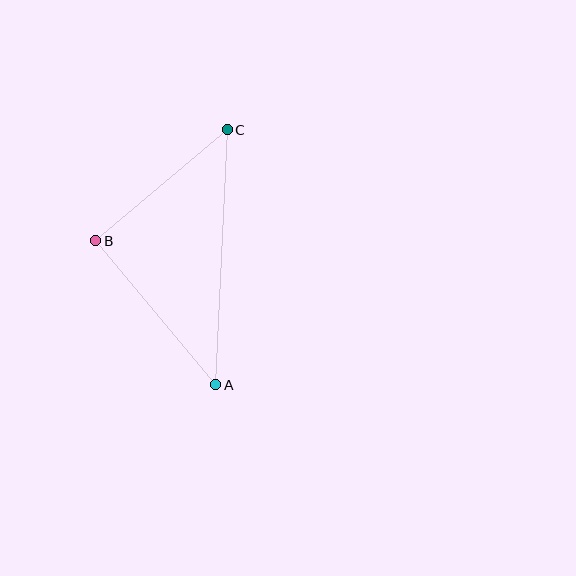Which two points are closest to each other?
Points B and C are closest to each other.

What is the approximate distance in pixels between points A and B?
The distance between A and B is approximately 188 pixels.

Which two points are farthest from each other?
Points A and C are farthest from each other.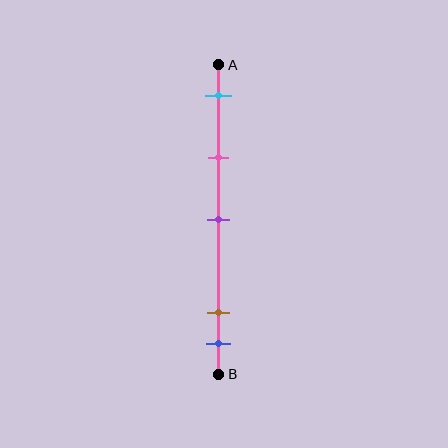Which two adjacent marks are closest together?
The brown and blue marks are the closest adjacent pair.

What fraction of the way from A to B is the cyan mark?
The cyan mark is approximately 10% (0.1) of the way from A to B.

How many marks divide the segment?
There are 5 marks dividing the segment.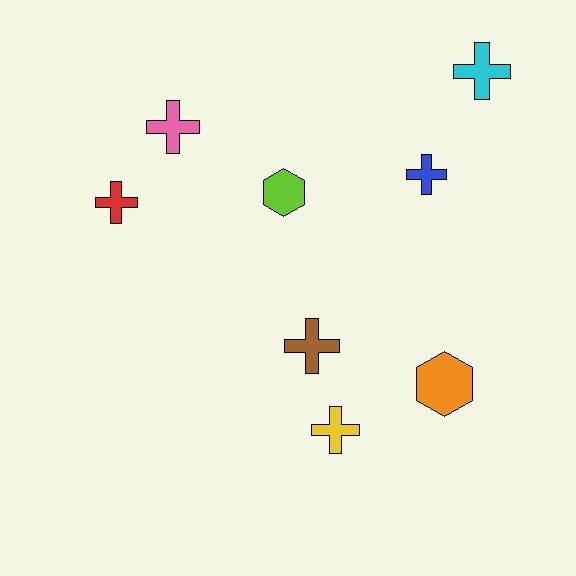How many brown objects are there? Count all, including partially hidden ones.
There is 1 brown object.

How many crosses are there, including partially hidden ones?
There are 6 crosses.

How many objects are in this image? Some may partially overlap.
There are 8 objects.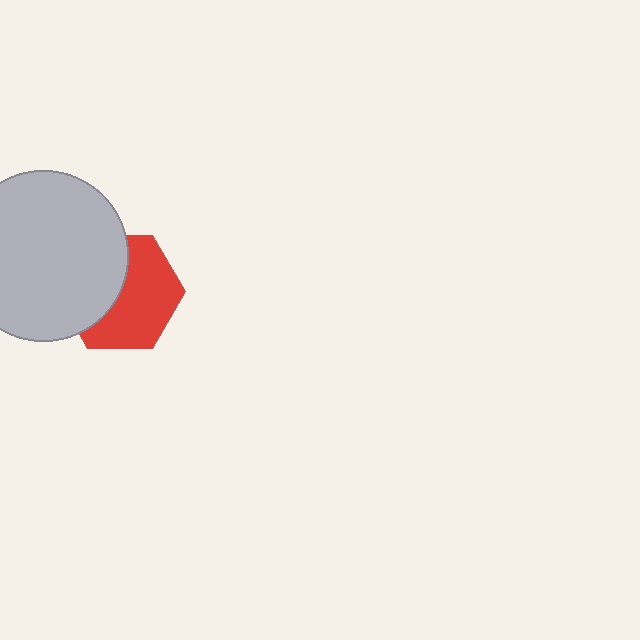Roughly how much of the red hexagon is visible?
About half of it is visible (roughly 57%).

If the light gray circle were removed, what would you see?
You would see the complete red hexagon.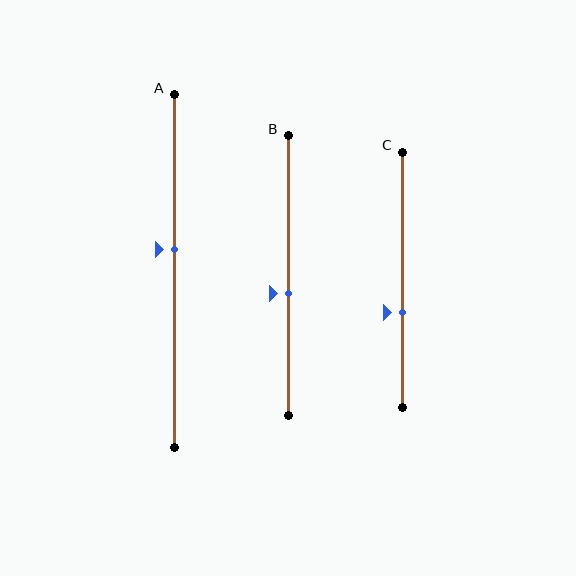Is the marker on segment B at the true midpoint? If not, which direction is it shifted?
No, the marker on segment B is shifted downward by about 7% of the segment length.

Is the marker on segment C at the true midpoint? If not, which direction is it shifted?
No, the marker on segment C is shifted downward by about 13% of the segment length.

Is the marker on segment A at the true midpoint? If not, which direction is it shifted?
No, the marker on segment A is shifted upward by about 6% of the segment length.